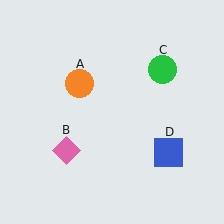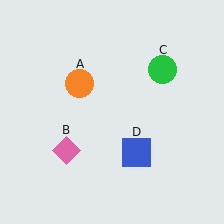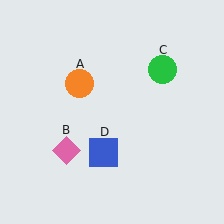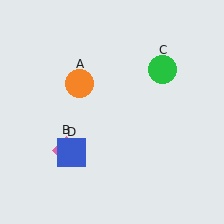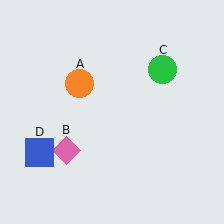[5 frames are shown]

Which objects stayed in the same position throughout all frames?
Orange circle (object A) and pink diamond (object B) and green circle (object C) remained stationary.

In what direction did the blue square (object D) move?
The blue square (object D) moved left.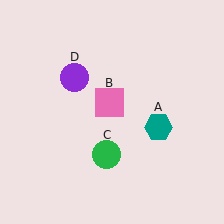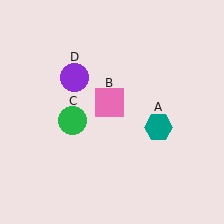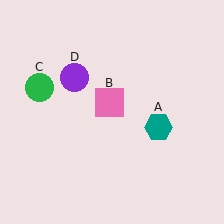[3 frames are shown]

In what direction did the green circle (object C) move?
The green circle (object C) moved up and to the left.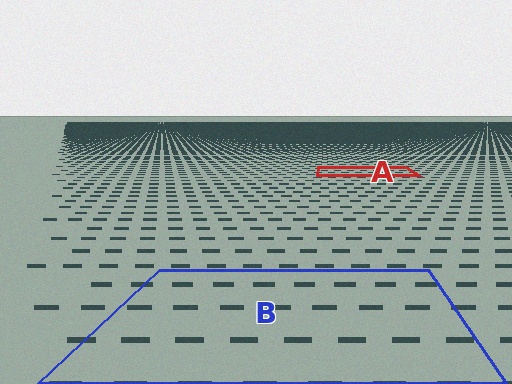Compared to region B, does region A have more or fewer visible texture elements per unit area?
Region A has more texture elements per unit area — they are packed more densely because it is farther away.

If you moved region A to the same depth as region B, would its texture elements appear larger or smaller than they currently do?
They would appear larger. At a closer depth, the same texture elements are projected at a bigger on-screen size.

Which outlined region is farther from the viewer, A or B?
Region A is farther from the viewer — the texture elements inside it appear smaller and more densely packed.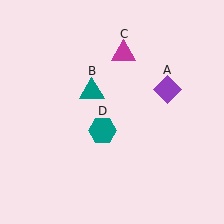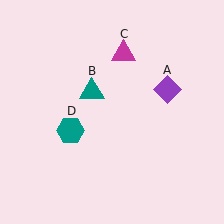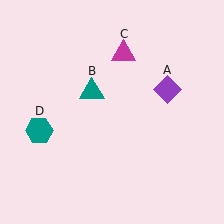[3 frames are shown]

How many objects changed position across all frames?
1 object changed position: teal hexagon (object D).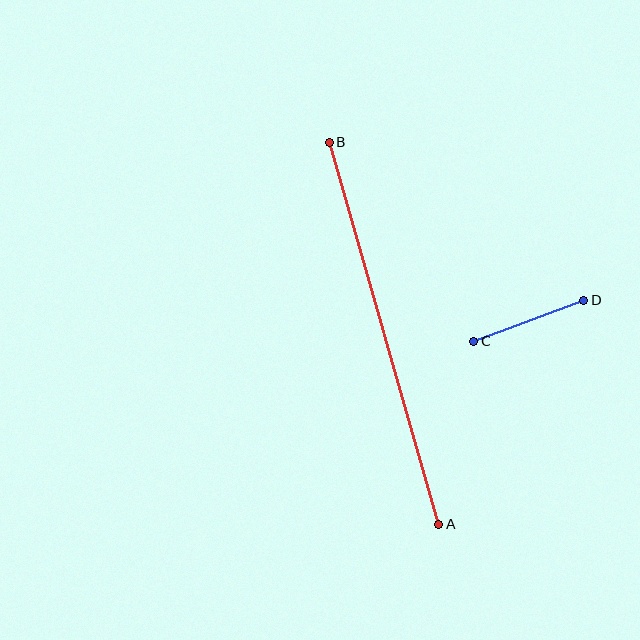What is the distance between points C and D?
The distance is approximately 117 pixels.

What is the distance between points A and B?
The distance is approximately 397 pixels.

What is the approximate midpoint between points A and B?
The midpoint is at approximately (384, 333) pixels.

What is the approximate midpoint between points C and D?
The midpoint is at approximately (529, 321) pixels.